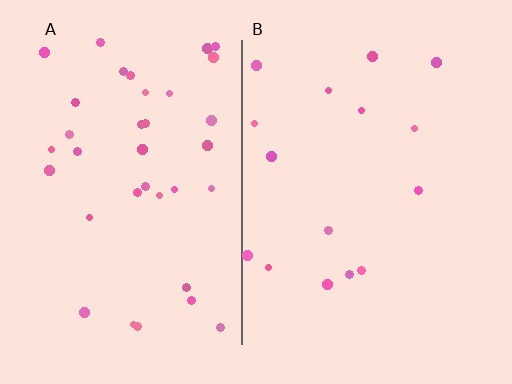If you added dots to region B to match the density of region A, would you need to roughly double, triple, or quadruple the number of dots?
Approximately double.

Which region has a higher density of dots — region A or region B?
A (the left).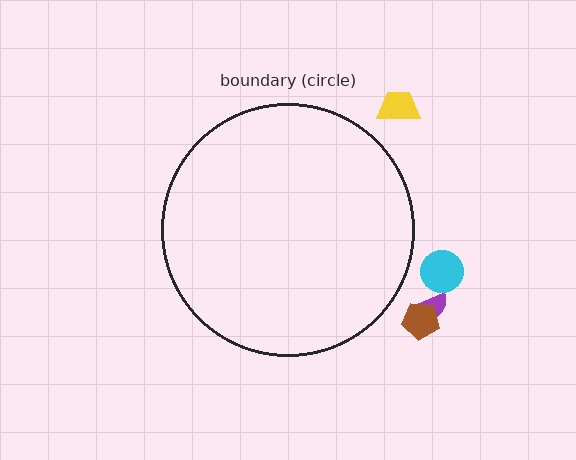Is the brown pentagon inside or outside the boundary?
Outside.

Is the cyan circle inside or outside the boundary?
Outside.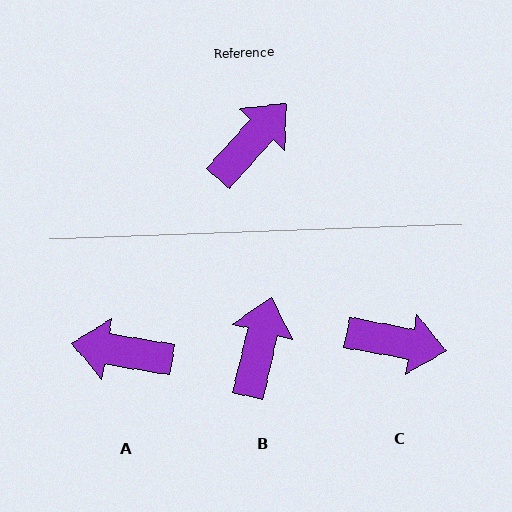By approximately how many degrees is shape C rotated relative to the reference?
Approximately 58 degrees clockwise.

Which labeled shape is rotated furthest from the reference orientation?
A, about 123 degrees away.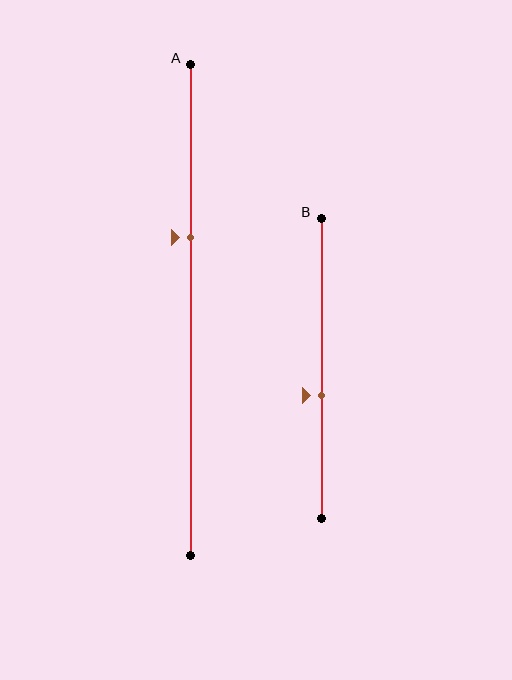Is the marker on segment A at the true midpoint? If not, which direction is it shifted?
No, the marker on segment A is shifted upward by about 15% of the segment length.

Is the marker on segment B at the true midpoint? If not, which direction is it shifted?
No, the marker on segment B is shifted downward by about 9% of the segment length.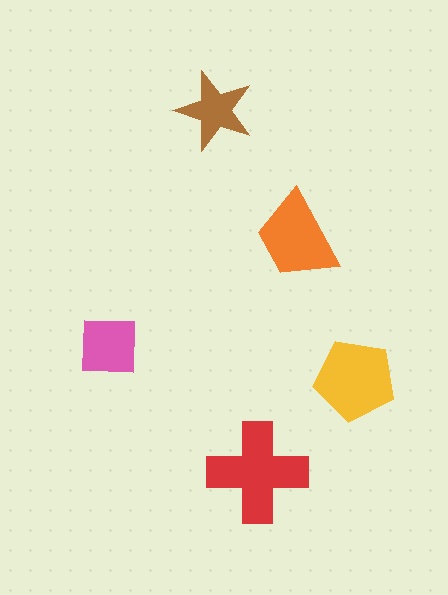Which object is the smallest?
The brown star.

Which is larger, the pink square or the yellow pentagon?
The yellow pentagon.